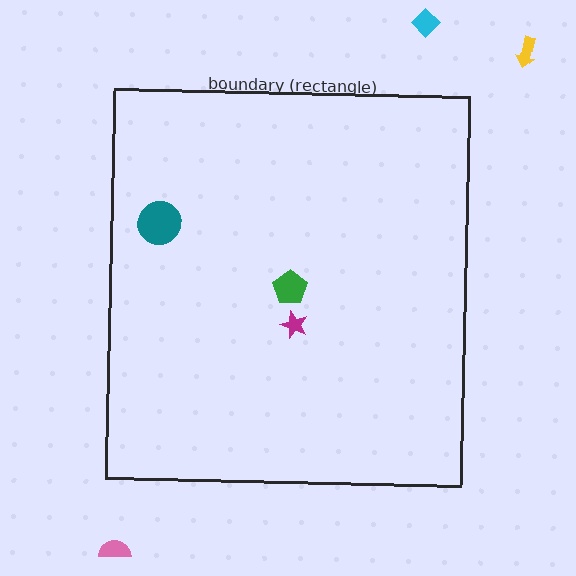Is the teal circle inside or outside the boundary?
Inside.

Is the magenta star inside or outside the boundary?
Inside.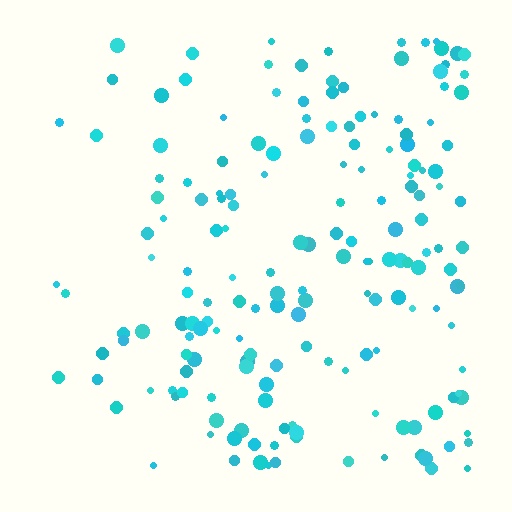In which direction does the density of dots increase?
From left to right, with the right side densest.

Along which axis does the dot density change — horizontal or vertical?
Horizontal.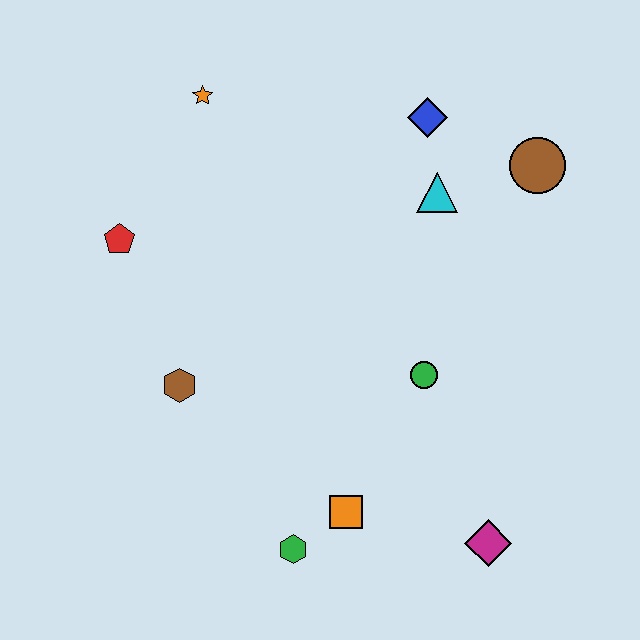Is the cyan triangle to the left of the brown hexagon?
No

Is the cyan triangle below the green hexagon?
No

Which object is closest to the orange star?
The red pentagon is closest to the orange star.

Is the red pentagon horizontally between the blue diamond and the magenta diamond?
No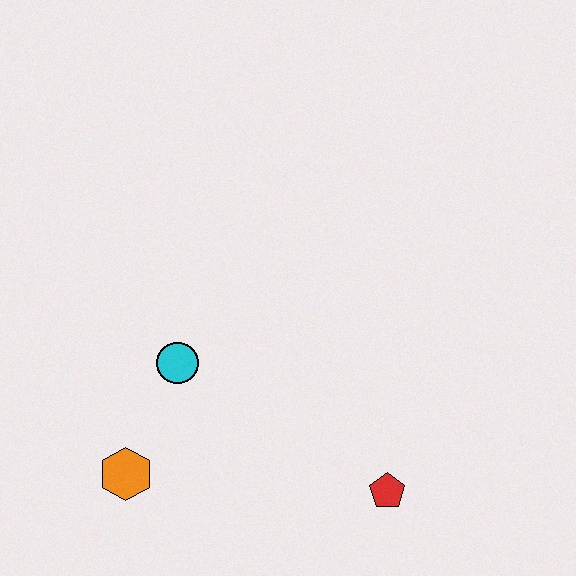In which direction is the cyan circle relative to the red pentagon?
The cyan circle is to the left of the red pentagon.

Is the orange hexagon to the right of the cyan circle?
No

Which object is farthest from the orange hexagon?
The red pentagon is farthest from the orange hexagon.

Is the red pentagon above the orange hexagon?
No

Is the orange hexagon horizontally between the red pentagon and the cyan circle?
No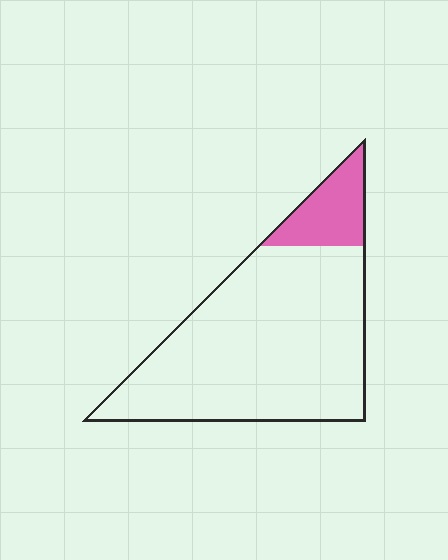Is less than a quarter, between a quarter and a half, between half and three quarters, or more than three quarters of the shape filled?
Less than a quarter.